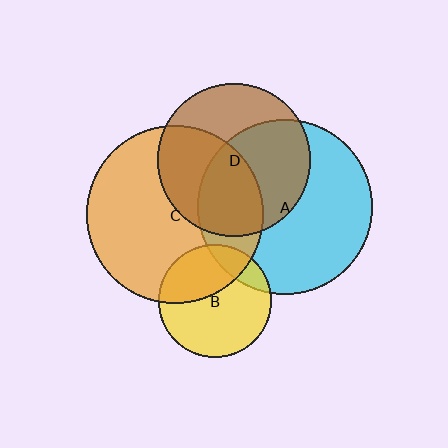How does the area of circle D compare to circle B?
Approximately 1.8 times.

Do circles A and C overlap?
Yes.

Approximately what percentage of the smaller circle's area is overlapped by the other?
Approximately 25%.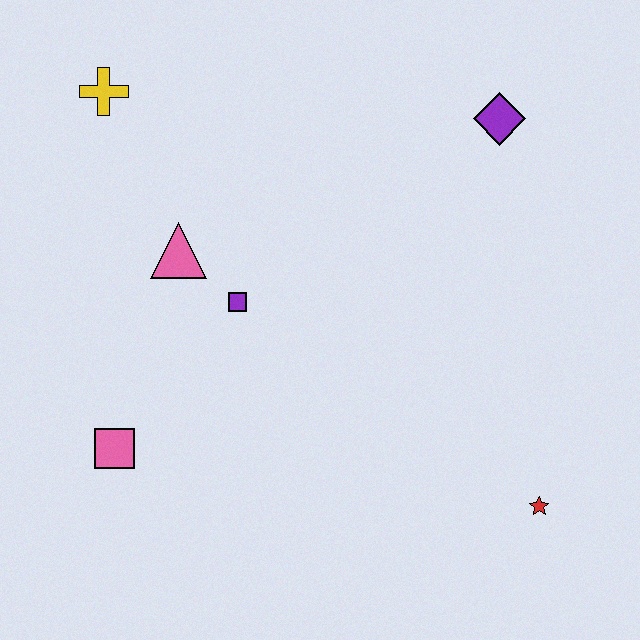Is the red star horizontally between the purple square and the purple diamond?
No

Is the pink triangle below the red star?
No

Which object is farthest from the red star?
The yellow cross is farthest from the red star.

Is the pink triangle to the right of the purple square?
No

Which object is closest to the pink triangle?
The purple square is closest to the pink triangle.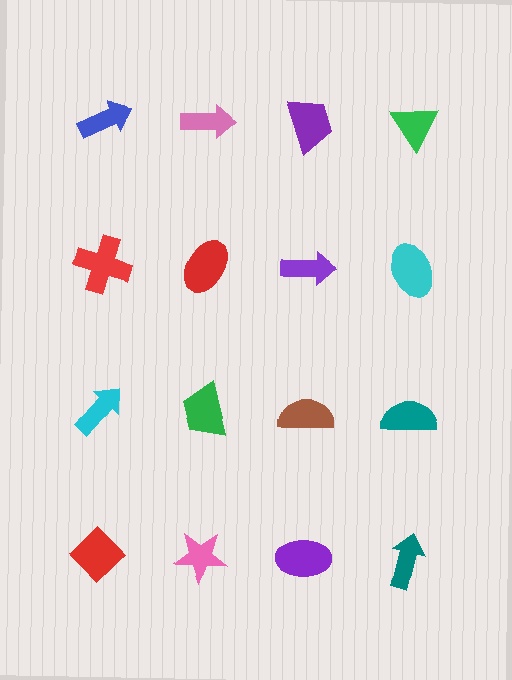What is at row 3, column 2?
A green trapezoid.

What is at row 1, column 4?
A green triangle.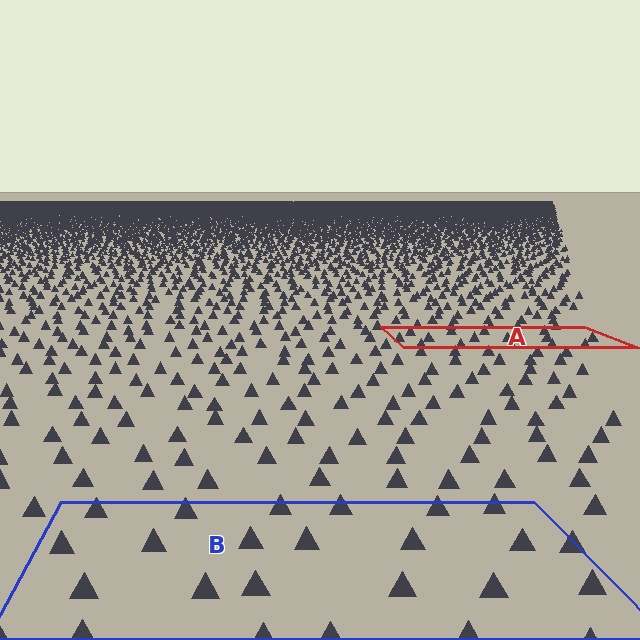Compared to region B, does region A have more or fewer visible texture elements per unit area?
Region A has more texture elements per unit area — they are packed more densely because it is farther away.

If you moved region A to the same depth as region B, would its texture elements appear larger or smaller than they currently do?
They would appear larger. At a closer depth, the same texture elements are projected at a bigger on-screen size.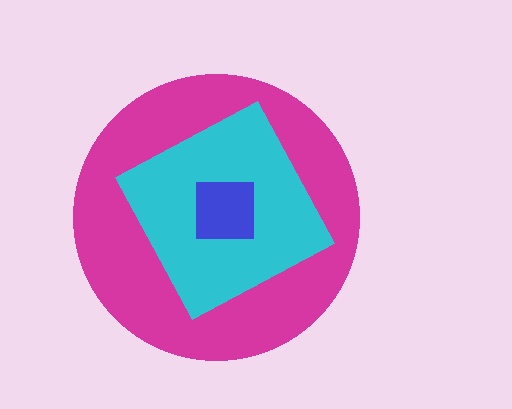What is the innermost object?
The blue square.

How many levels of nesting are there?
3.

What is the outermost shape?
The magenta circle.